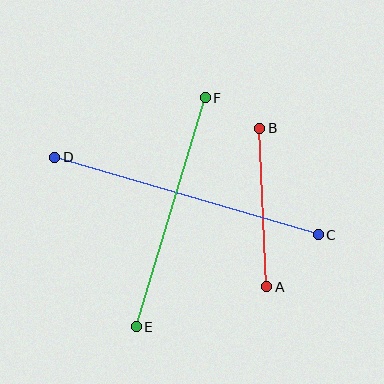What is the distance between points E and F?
The distance is approximately 239 pixels.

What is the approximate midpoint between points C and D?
The midpoint is at approximately (187, 196) pixels.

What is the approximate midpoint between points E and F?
The midpoint is at approximately (171, 212) pixels.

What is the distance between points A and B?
The distance is approximately 159 pixels.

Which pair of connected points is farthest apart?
Points C and D are farthest apart.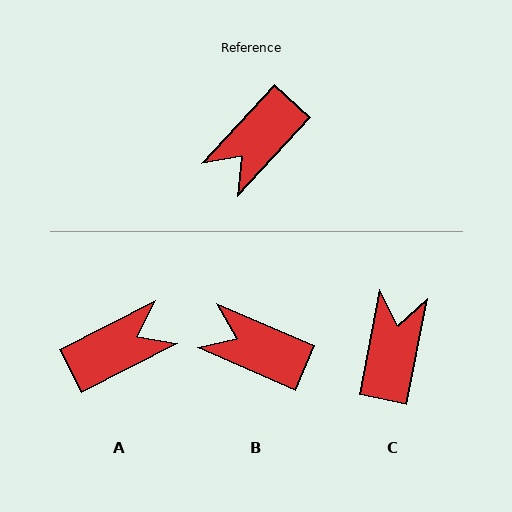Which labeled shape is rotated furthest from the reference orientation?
A, about 160 degrees away.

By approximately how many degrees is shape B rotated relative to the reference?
Approximately 71 degrees clockwise.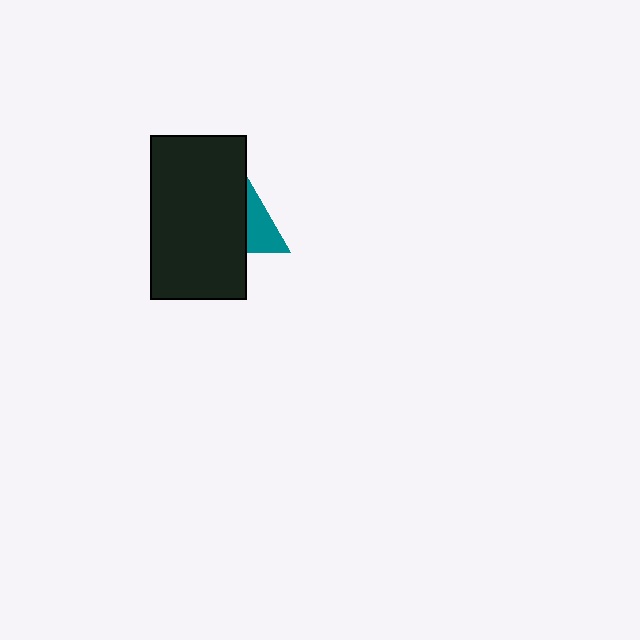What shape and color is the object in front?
The object in front is a black rectangle.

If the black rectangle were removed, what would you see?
You would see the complete teal triangle.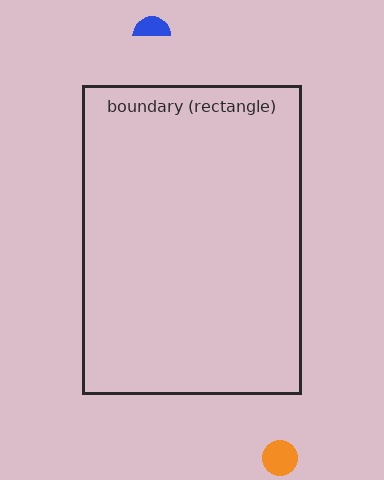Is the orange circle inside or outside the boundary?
Outside.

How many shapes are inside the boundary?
0 inside, 2 outside.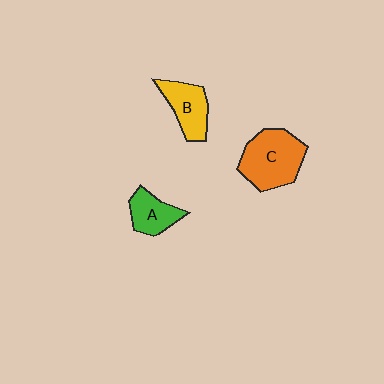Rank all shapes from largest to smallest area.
From largest to smallest: C (orange), B (yellow), A (green).